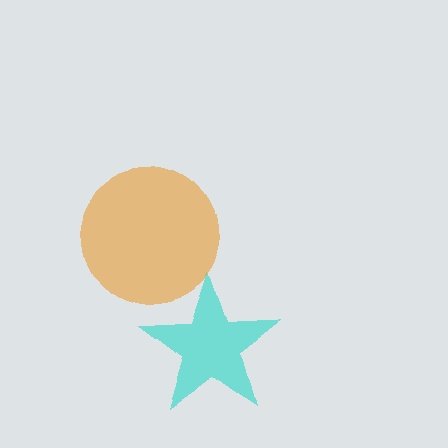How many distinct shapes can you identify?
There are 2 distinct shapes: a cyan star, an orange circle.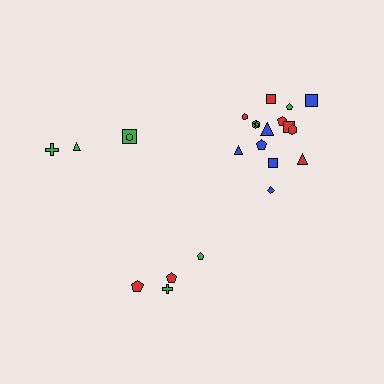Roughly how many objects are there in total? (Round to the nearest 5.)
Roughly 25 objects in total.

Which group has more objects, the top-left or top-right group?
The top-right group.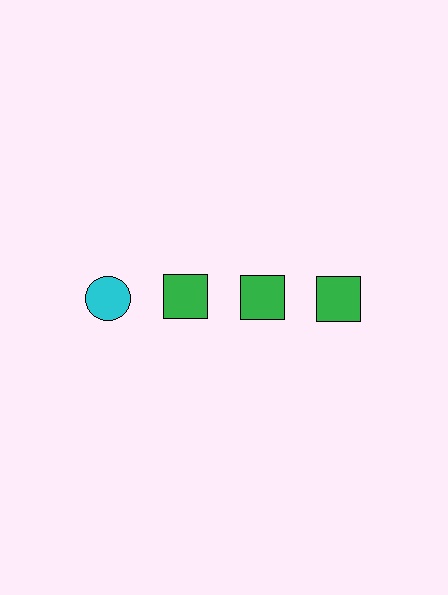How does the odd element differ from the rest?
It differs in both color (cyan instead of green) and shape (circle instead of square).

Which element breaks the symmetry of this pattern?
The cyan circle in the top row, leftmost column breaks the symmetry. All other shapes are green squares.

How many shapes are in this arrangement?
There are 4 shapes arranged in a grid pattern.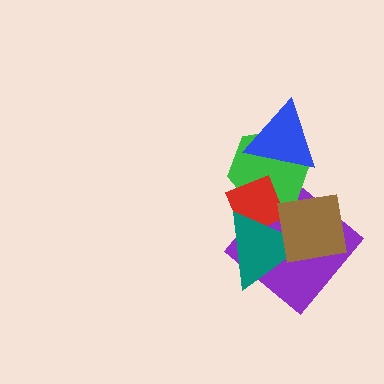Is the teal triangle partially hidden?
Yes, it is partially covered by another shape.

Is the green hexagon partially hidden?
Yes, it is partially covered by another shape.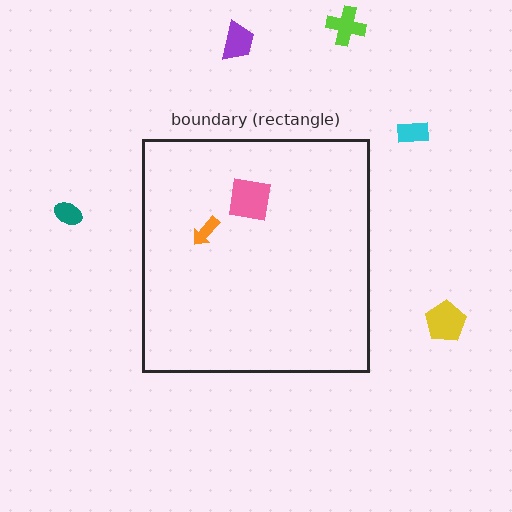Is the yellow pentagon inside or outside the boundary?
Outside.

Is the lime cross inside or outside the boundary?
Outside.